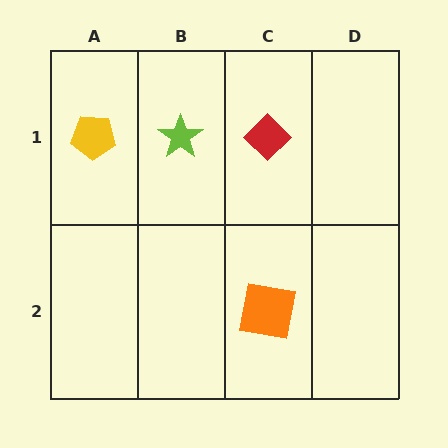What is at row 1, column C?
A red diamond.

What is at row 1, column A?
A yellow pentagon.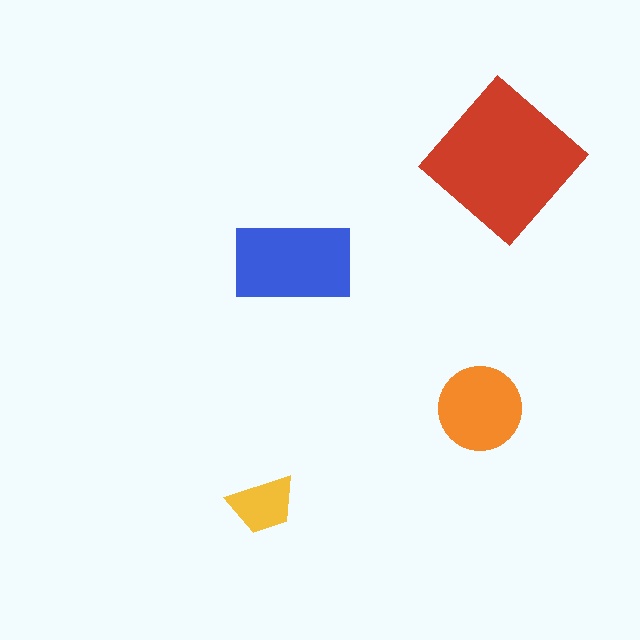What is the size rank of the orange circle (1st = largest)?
3rd.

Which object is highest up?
The red diamond is topmost.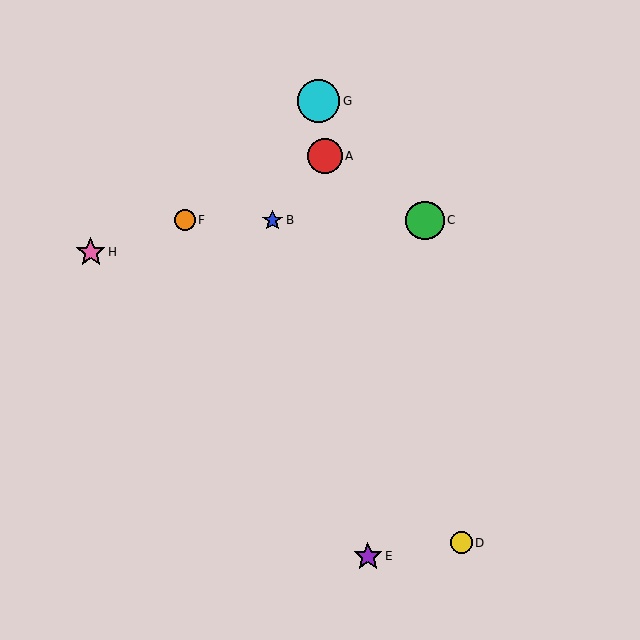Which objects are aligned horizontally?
Objects B, C, F are aligned horizontally.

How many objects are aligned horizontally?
3 objects (B, C, F) are aligned horizontally.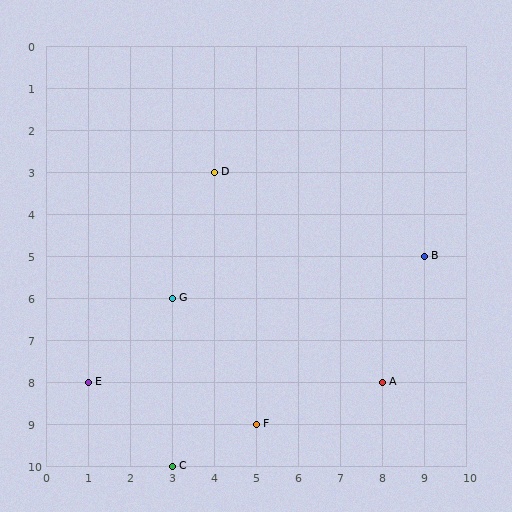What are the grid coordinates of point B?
Point B is at grid coordinates (9, 5).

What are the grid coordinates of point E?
Point E is at grid coordinates (1, 8).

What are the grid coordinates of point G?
Point G is at grid coordinates (3, 6).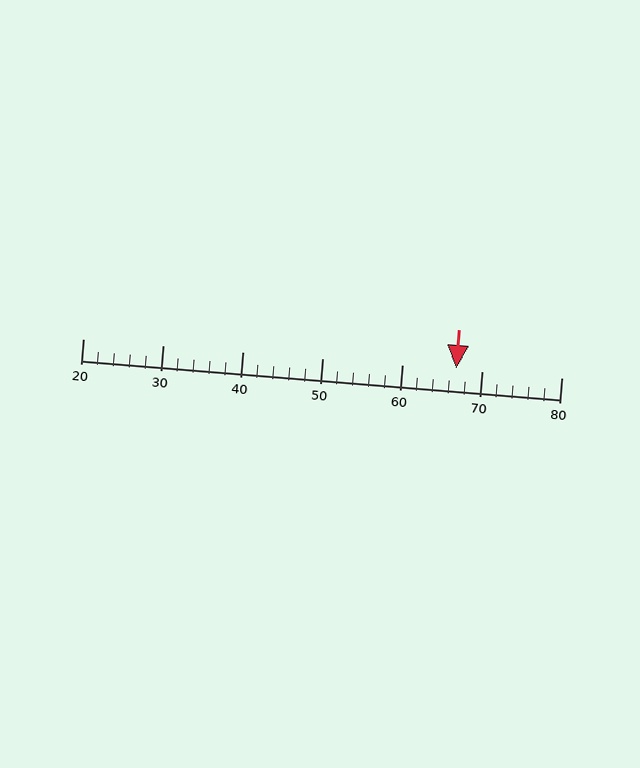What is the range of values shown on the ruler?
The ruler shows values from 20 to 80.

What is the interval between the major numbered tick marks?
The major tick marks are spaced 10 units apart.